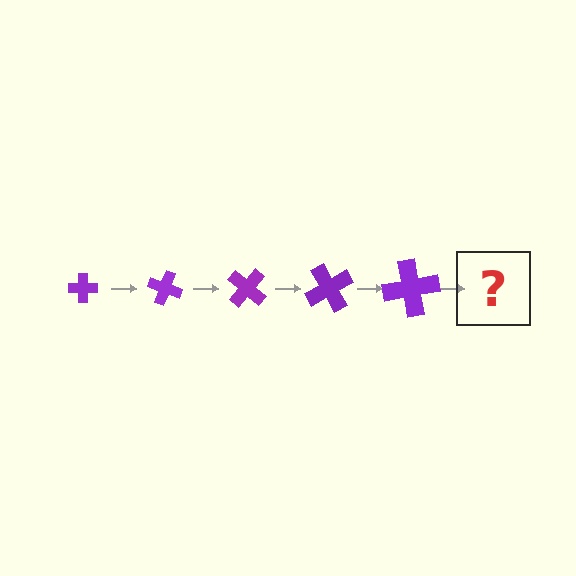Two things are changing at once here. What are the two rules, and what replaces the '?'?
The two rules are that the cross grows larger each step and it rotates 20 degrees each step. The '?' should be a cross, larger than the previous one and rotated 100 degrees from the start.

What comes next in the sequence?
The next element should be a cross, larger than the previous one and rotated 100 degrees from the start.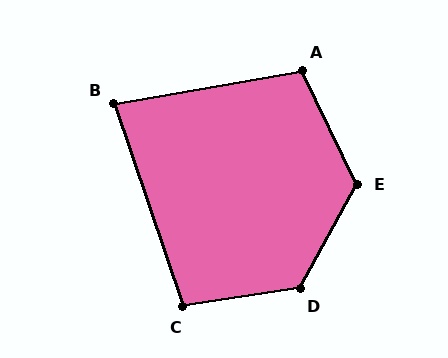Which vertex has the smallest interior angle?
B, at approximately 81 degrees.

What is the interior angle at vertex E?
Approximately 125 degrees (obtuse).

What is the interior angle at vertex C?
Approximately 100 degrees (obtuse).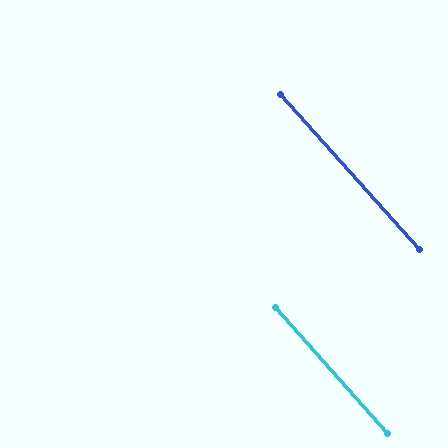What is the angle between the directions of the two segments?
Approximately 0 degrees.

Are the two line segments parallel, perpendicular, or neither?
Parallel — their directions differ by only 0.1°.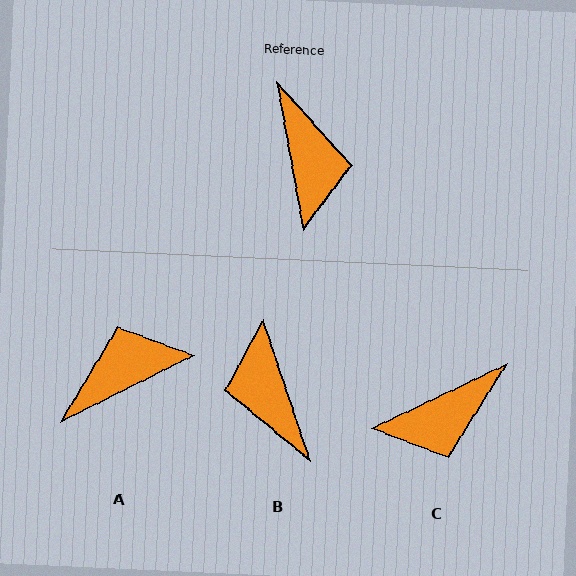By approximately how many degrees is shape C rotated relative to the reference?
Approximately 75 degrees clockwise.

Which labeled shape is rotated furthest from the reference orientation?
B, about 172 degrees away.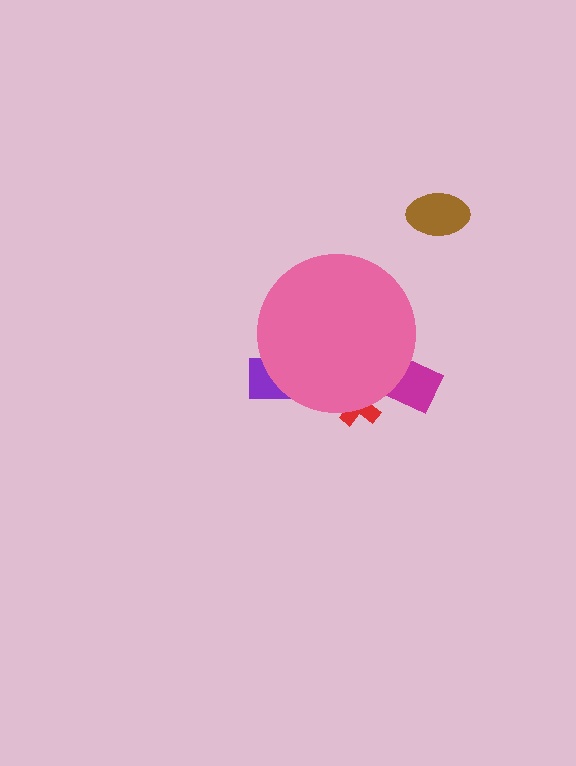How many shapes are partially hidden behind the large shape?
3 shapes are partially hidden.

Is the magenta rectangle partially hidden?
Yes, the magenta rectangle is partially hidden behind the pink circle.